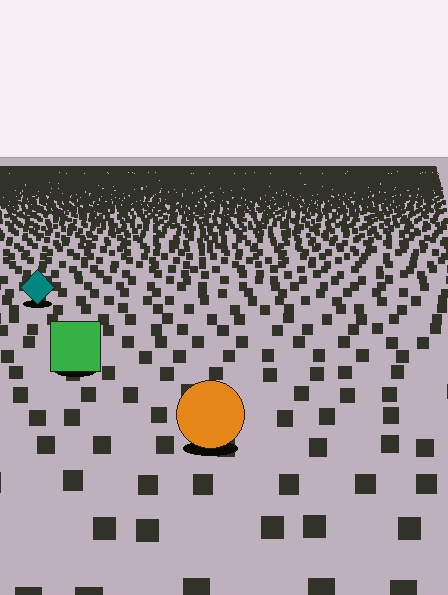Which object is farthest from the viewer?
The teal diamond is farthest from the viewer. It appears smaller and the ground texture around it is denser.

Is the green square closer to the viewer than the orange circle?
No. The orange circle is closer — you can tell from the texture gradient: the ground texture is coarser near it.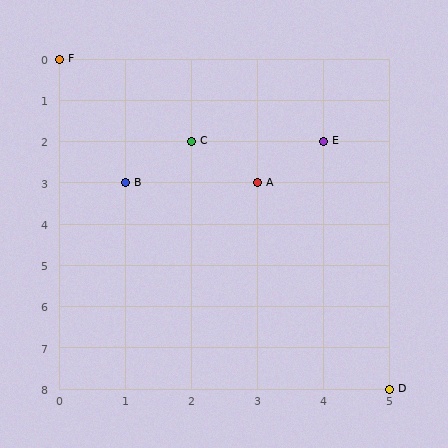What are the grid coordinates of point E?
Point E is at grid coordinates (4, 2).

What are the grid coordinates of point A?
Point A is at grid coordinates (3, 3).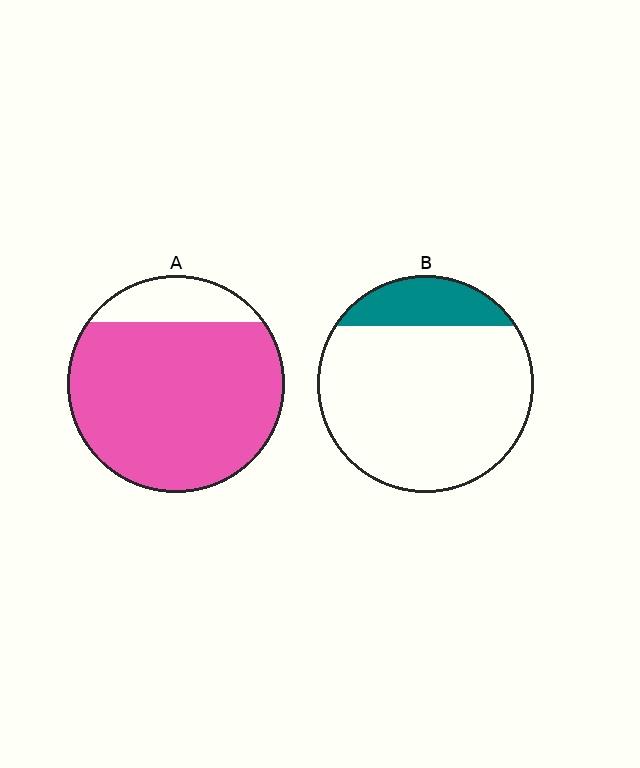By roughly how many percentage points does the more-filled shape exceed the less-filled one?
By roughly 65 percentage points (A over B).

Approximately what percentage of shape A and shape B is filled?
A is approximately 85% and B is approximately 20%.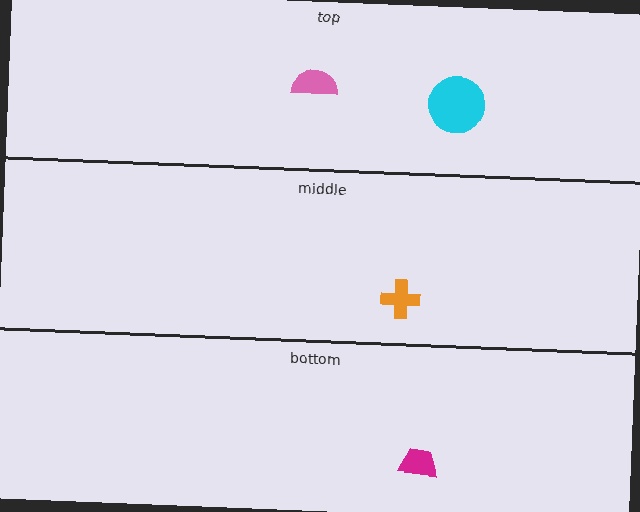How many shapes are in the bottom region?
1.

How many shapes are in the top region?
2.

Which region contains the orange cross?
The middle region.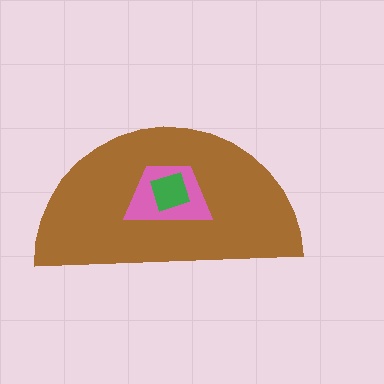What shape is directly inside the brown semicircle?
The pink trapezoid.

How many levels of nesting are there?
3.